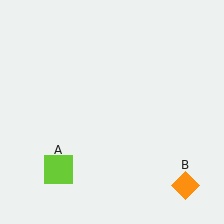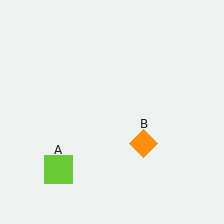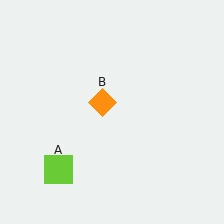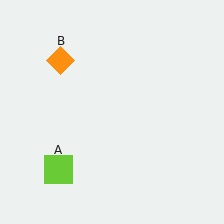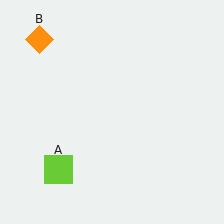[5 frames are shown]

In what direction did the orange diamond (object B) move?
The orange diamond (object B) moved up and to the left.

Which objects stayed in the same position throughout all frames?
Lime square (object A) remained stationary.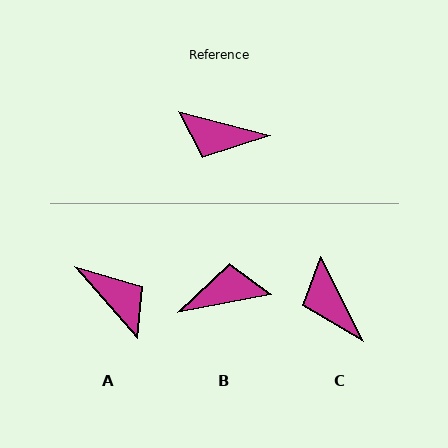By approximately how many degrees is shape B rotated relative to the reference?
Approximately 155 degrees clockwise.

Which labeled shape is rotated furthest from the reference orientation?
B, about 155 degrees away.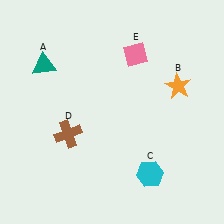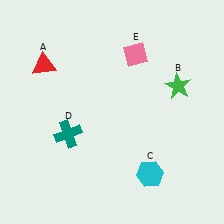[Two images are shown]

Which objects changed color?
A changed from teal to red. B changed from orange to green. D changed from brown to teal.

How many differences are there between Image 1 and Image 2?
There are 3 differences between the two images.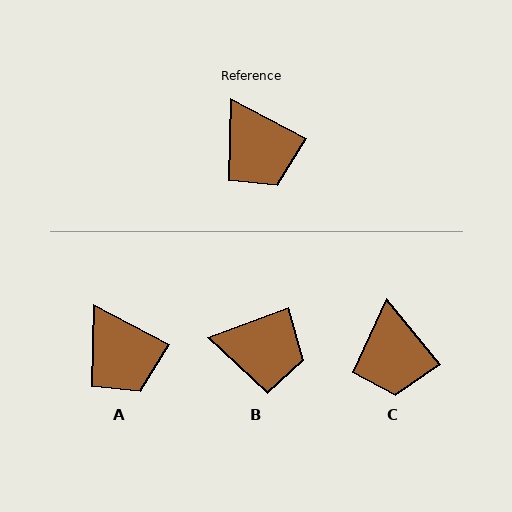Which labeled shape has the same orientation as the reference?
A.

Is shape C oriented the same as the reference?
No, it is off by about 23 degrees.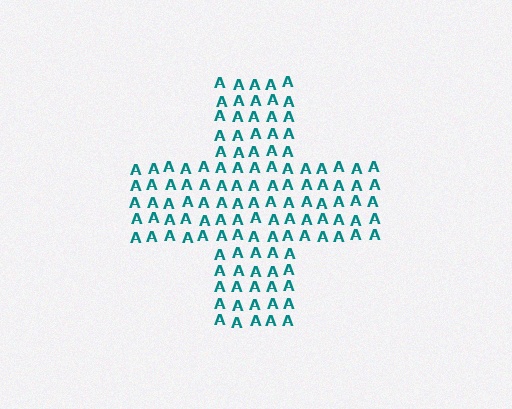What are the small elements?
The small elements are letter A's.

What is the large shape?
The large shape is a cross.